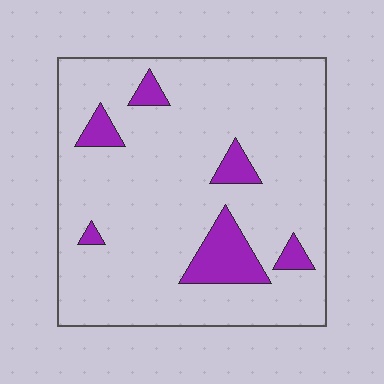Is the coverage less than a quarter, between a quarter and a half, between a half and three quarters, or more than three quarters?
Less than a quarter.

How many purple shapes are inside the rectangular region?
6.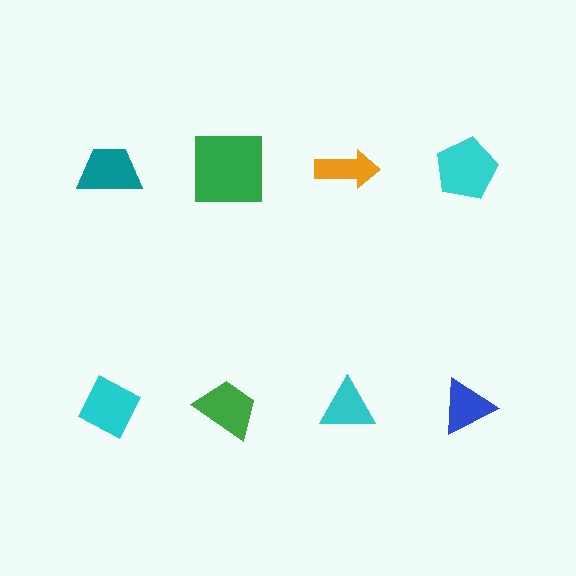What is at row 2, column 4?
A blue triangle.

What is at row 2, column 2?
A green trapezoid.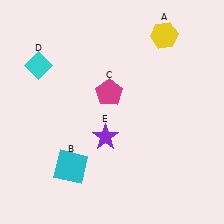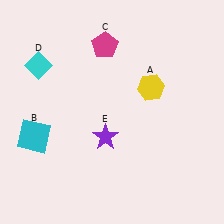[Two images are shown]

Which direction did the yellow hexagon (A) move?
The yellow hexagon (A) moved down.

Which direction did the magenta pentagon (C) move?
The magenta pentagon (C) moved up.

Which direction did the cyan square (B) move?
The cyan square (B) moved left.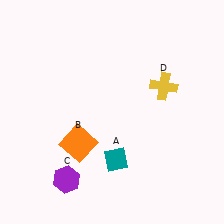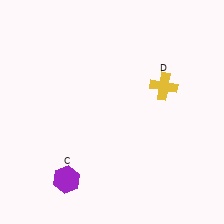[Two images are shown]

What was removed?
The teal diamond (A), the orange square (B) were removed in Image 2.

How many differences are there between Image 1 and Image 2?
There are 2 differences between the two images.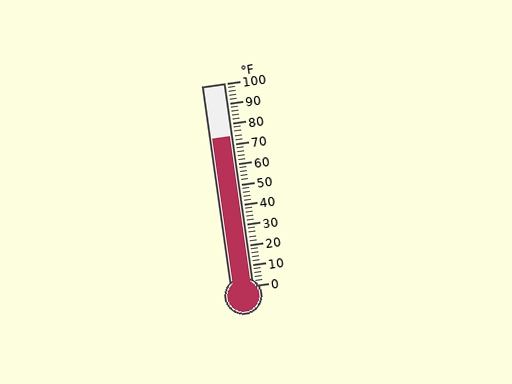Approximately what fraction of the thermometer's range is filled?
The thermometer is filled to approximately 75% of its range.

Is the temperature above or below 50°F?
The temperature is above 50°F.